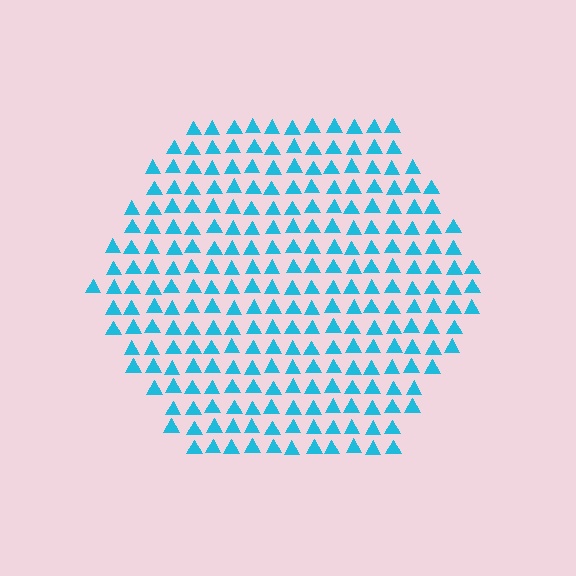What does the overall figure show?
The overall figure shows a hexagon.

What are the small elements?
The small elements are triangles.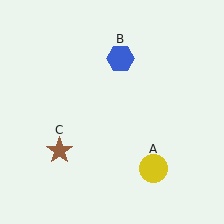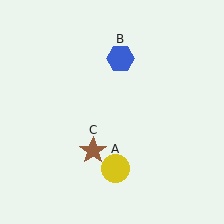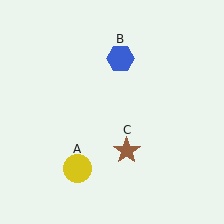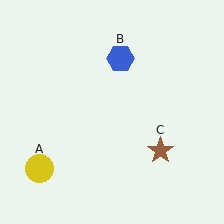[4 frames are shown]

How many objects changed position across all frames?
2 objects changed position: yellow circle (object A), brown star (object C).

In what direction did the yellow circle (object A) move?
The yellow circle (object A) moved left.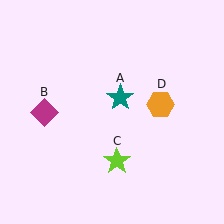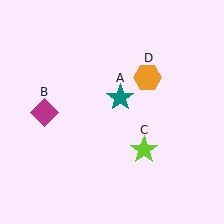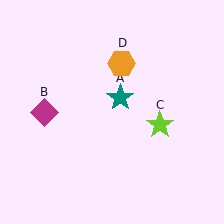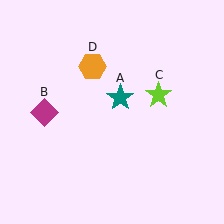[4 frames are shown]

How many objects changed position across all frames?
2 objects changed position: lime star (object C), orange hexagon (object D).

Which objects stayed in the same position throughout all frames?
Teal star (object A) and magenta diamond (object B) remained stationary.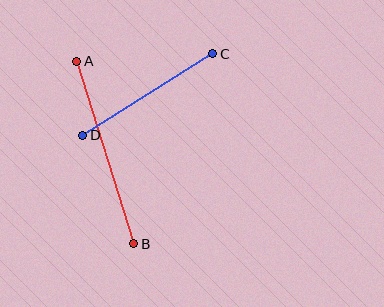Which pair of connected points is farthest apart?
Points A and B are farthest apart.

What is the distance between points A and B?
The distance is approximately 191 pixels.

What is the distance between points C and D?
The distance is approximately 154 pixels.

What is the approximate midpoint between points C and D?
The midpoint is at approximately (148, 94) pixels.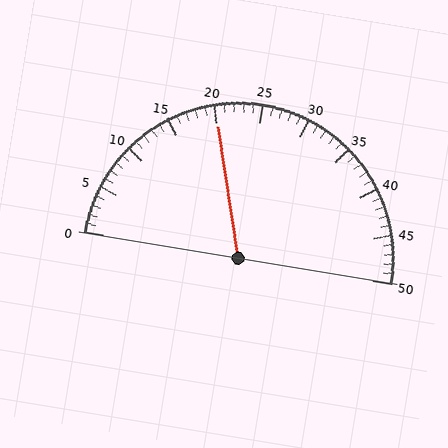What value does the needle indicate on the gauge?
The needle indicates approximately 20.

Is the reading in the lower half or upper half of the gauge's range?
The reading is in the lower half of the range (0 to 50).